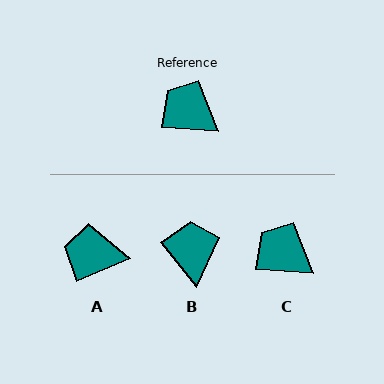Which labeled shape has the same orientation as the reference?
C.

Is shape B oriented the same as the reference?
No, it is off by about 46 degrees.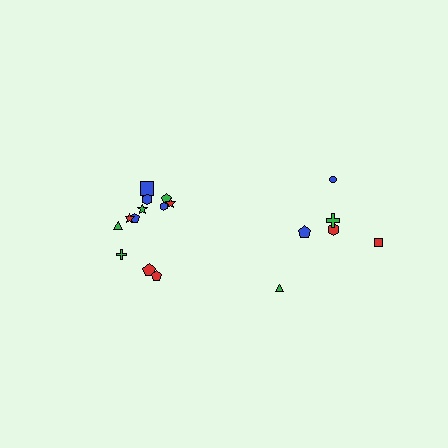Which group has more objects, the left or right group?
The left group.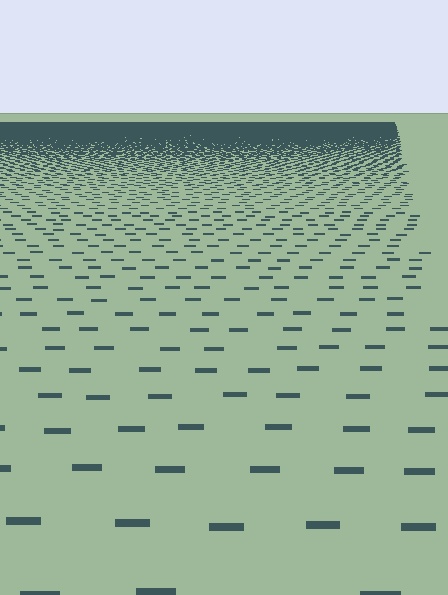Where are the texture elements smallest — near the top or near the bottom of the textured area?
Near the top.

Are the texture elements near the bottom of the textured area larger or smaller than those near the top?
Larger. Near the bottom, elements are closer to the viewer and appear at a bigger on-screen size.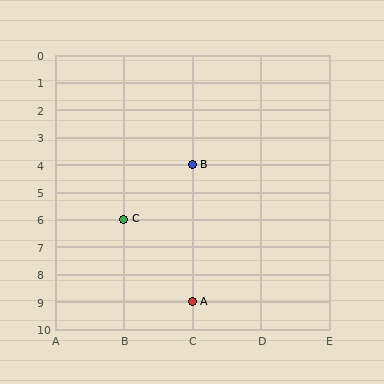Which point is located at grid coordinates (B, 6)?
Point C is at (B, 6).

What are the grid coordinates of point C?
Point C is at grid coordinates (B, 6).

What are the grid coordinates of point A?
Point A is at grid coordinates (C, 9).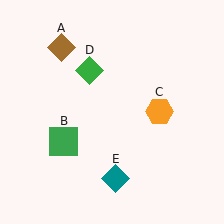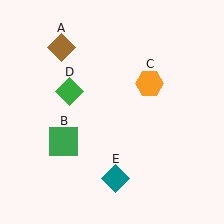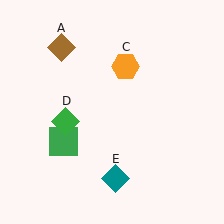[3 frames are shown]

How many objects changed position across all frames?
2 objects changed position: orange hexagon (object C), green diamond (object D).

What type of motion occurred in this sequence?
The orange hexagon (object C), green diamond (object D) rotated counterclockwise around the center of the scene.